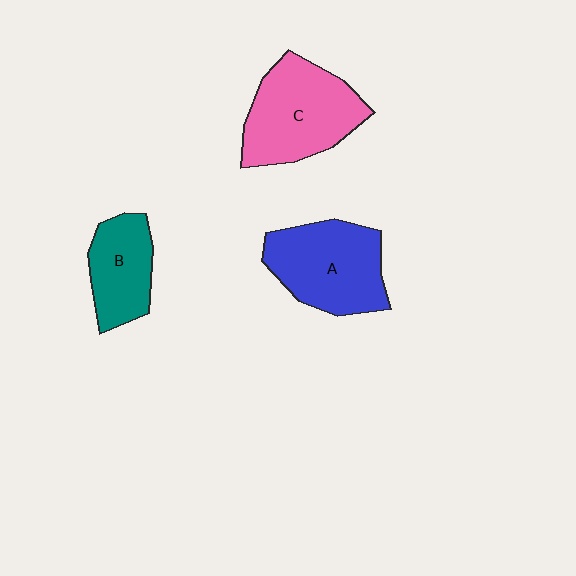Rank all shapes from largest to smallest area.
From largest to smallest: C (pink), A (blue), B (teal).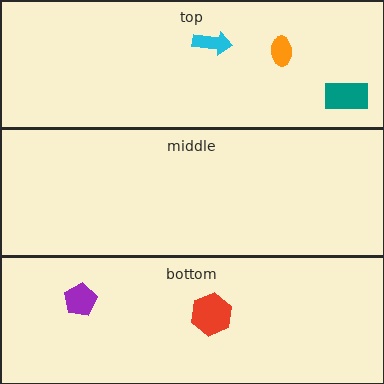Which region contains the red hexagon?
The bottom region.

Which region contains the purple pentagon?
The bottom region.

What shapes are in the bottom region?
The red hexagon, the purple pentagon.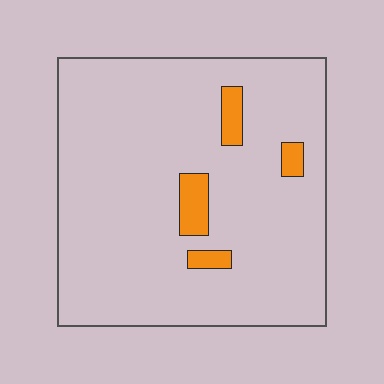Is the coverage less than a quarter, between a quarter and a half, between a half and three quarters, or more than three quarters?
Less than a quarter.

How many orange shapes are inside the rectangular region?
4.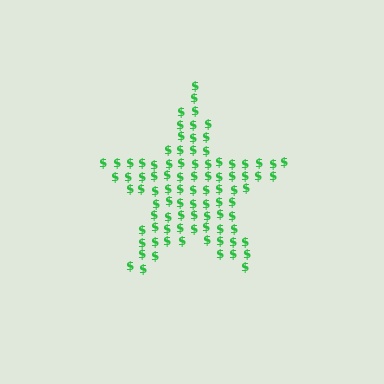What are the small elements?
The small elements are dollar signs.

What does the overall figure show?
The overall figure shows a star.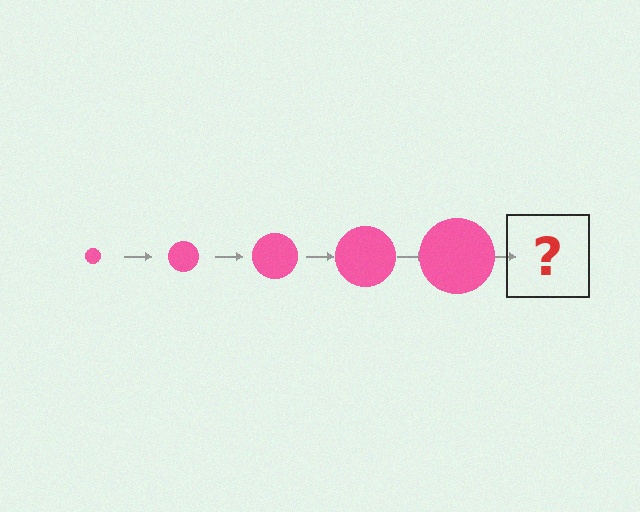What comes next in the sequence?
The next element should be a pink circle, larger than the previous one.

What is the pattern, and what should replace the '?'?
The pattern is that the circle gets progressively larger each step. The '?' should be a pink circle, larger than the previous one.